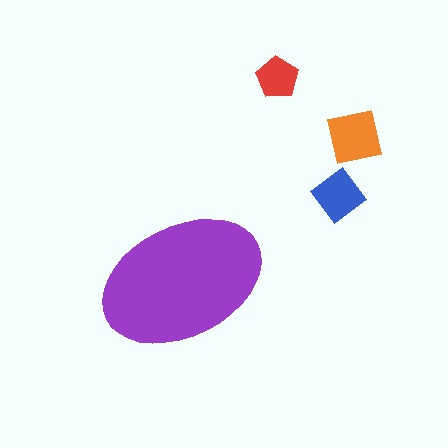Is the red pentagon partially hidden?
No, the red pentagon is fully visible.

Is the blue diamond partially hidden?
No, the blue diamond is fully visible.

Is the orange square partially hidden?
No, the orange square is fully visible.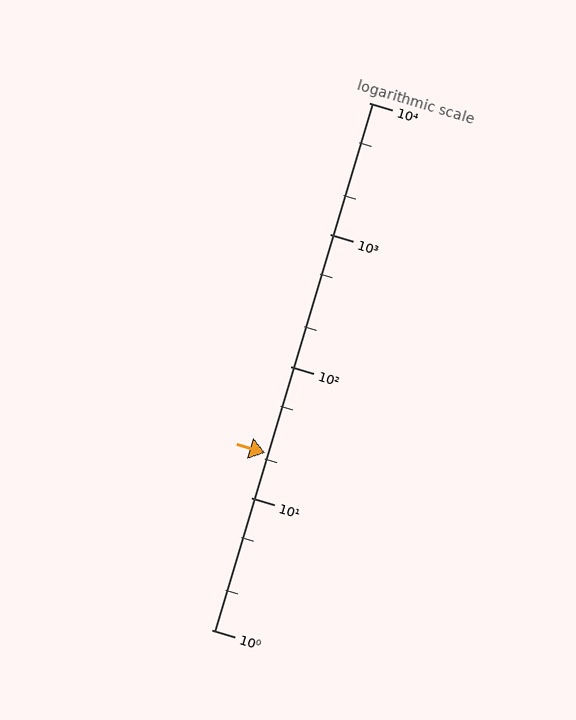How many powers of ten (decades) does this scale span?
The scale spans 4 decades, from 1 to 10000.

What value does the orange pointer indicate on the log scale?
The pointer indicates approximately 22.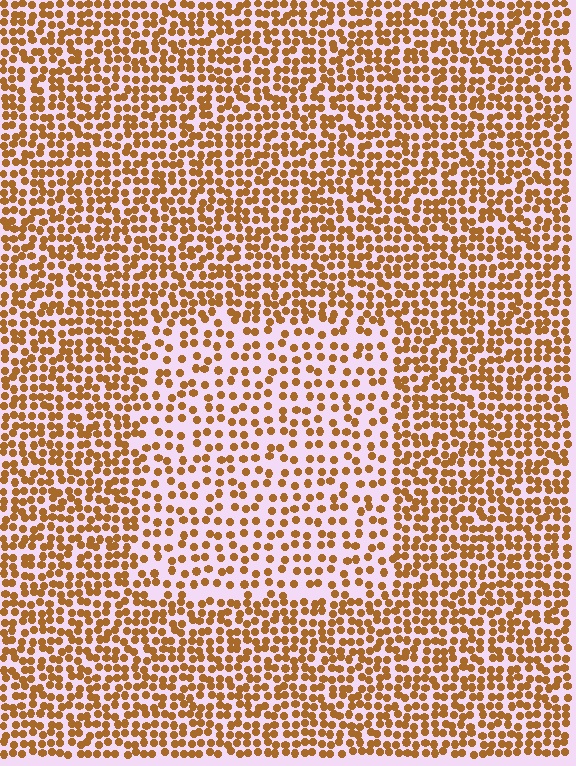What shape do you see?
I see a rectangle.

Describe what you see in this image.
The image contains small brown elements arranged at two different densities. A rectangle-shaped region is visible where the elements are less densely packed than the surrounding area.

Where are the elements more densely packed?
The elements are more densely packed outside the rectangle boundary.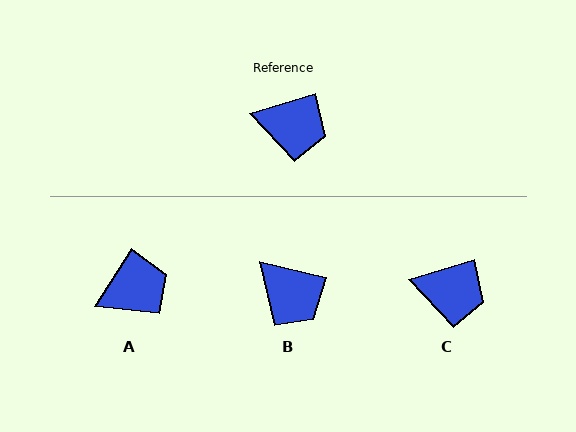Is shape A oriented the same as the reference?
No, it is off by about 41 degrees.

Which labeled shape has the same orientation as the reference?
C.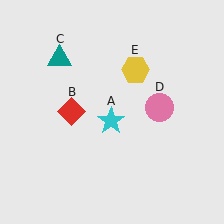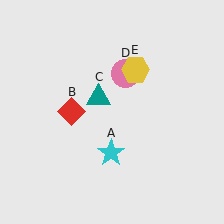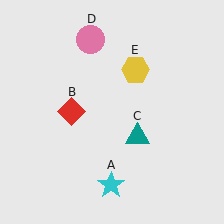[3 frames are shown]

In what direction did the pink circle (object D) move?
The pink circle (object D) moved up and to the left.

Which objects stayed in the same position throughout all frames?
Red diamond (object B) and yellow hexagon (object E) remained stationary.